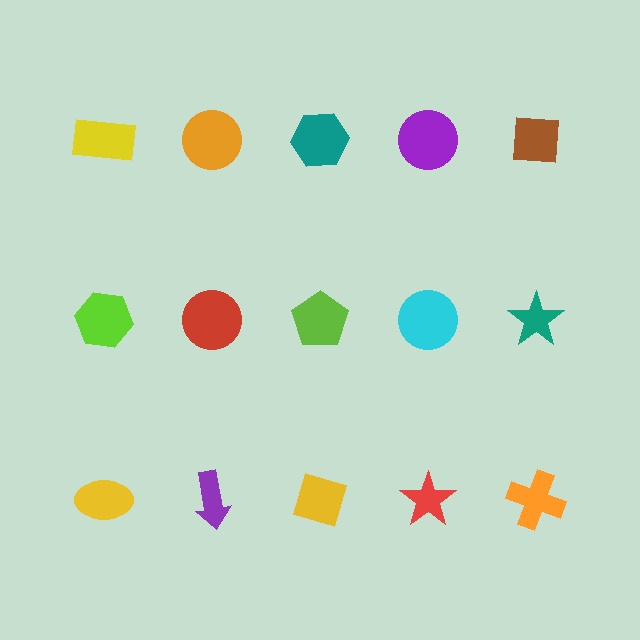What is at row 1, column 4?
A purple circle.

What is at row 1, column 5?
A brown square.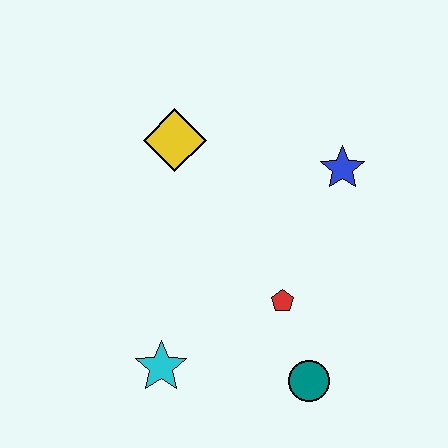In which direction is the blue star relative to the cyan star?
The blue star is above the cyan star.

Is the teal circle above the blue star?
No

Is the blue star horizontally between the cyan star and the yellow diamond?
No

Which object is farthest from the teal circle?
The yellow diamond is farthest from the teal circle.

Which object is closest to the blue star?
The red pentagon is closest to the blue star.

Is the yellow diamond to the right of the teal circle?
No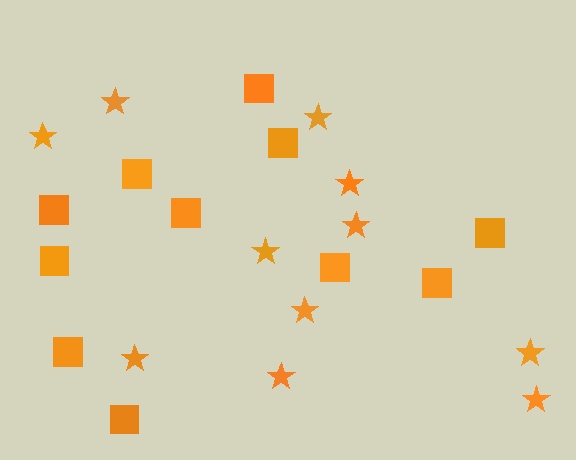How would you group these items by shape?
There are 2 groups: one group of stars (11) and one group of squares (11).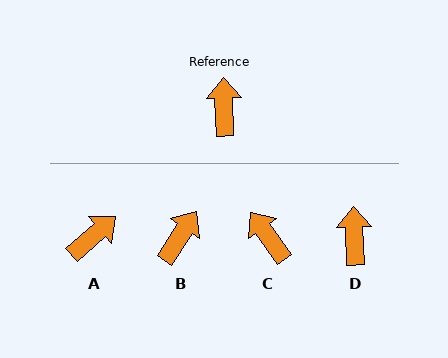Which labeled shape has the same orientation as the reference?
D.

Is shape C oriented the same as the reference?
No, it is off by about 34 degrees.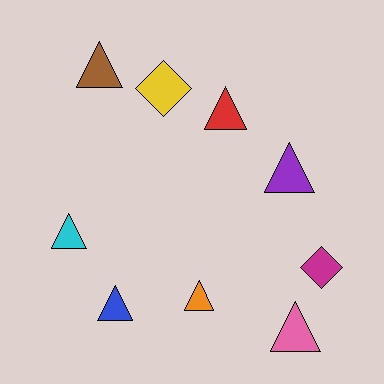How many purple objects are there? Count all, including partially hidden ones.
There is 1 purple object.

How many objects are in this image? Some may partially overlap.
There are 9 objects.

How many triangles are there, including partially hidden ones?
There are 7 triangles.